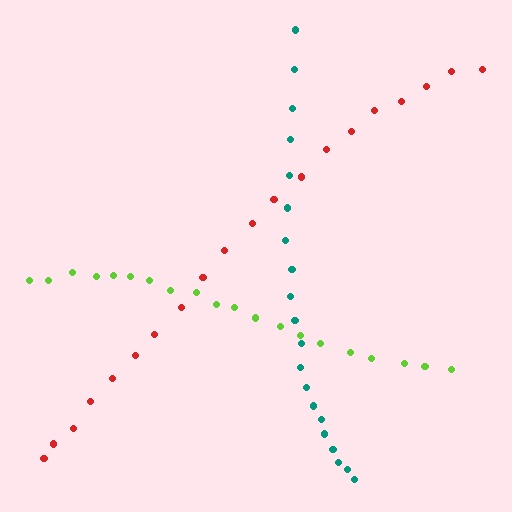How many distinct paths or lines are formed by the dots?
There are 3 distinct paths.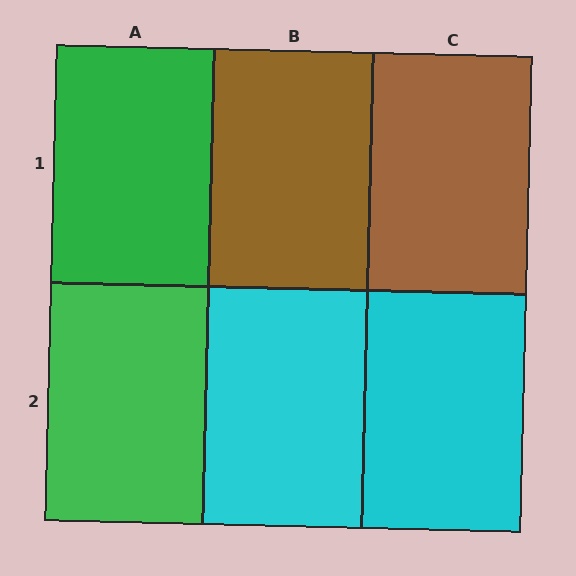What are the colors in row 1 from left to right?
Green, brown, brown.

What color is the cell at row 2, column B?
Cyan.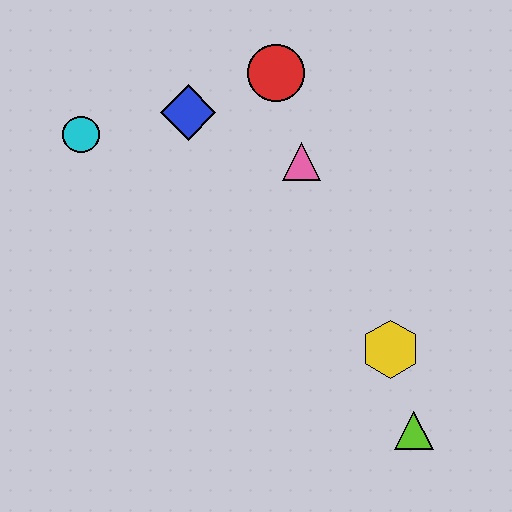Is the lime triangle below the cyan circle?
Yes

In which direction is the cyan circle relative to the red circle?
The cyan circle is to the left of the red circle.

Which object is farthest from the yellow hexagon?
The cyan circle is farthest from the yellow hexagon.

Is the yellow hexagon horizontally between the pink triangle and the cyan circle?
No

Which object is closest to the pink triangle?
The red circle is closest to the pink triangle.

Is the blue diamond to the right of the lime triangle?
No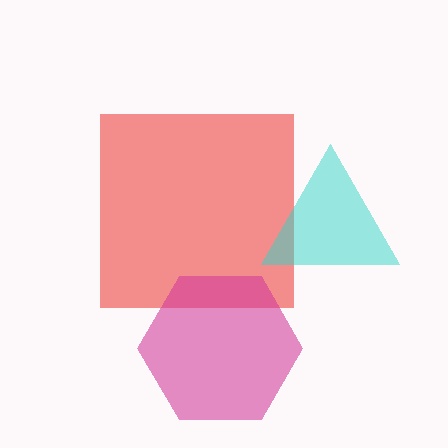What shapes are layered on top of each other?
The layered shapes are: a red square, a magenta hexagon, a cyan triangle.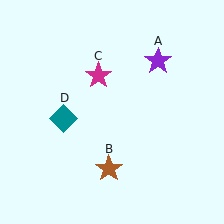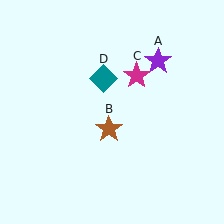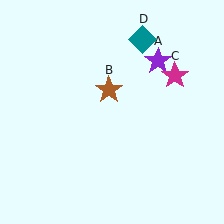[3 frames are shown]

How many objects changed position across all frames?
3 objects changed position: brown star (object B), magenta star (object C), teal diamond (object D).